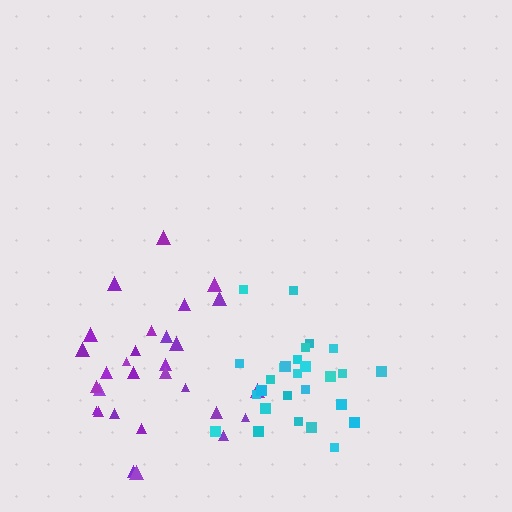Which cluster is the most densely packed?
Cyan.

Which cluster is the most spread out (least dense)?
Purple.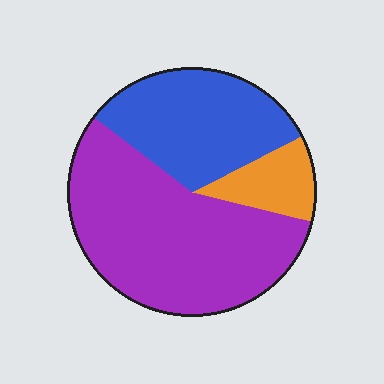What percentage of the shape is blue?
Blue takes up about one third (1/3) of the shape.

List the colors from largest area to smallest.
From largest to smallest: purple, blue, orange.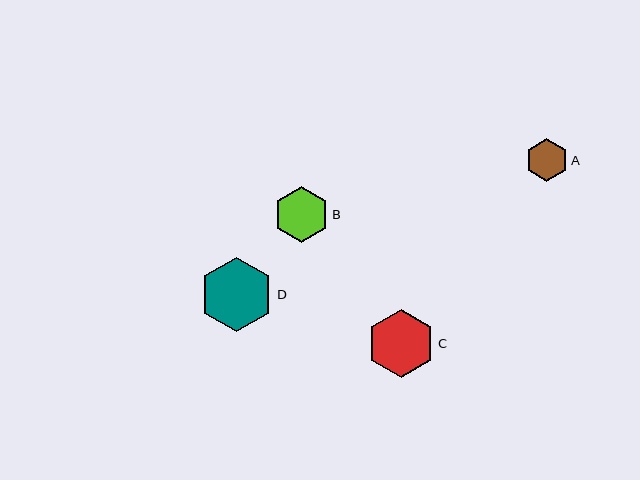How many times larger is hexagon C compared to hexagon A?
Hexagon C is approximately 1.6 times the size of hexagon A.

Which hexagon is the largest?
Hexagon D is the largest with a size of approximately 74 pixels.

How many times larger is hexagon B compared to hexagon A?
Hexagon B is approximately 1.3 times the size of hexagon A.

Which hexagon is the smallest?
Hexagon A is the smallest with a size of approximately 42 pixels.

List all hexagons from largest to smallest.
From largest to smallest: D, C, B, A.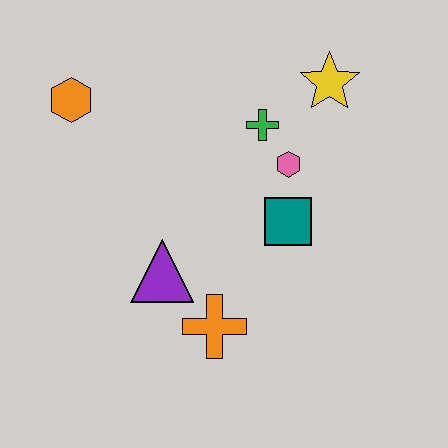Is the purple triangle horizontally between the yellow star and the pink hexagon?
No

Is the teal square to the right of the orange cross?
Yes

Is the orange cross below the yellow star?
Yes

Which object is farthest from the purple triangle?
The yellow star is farthest from the purple triangle.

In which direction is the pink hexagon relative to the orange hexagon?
The pink hexagon is to the right of the orange hexagon.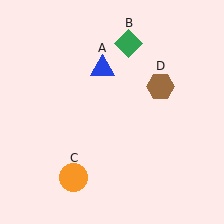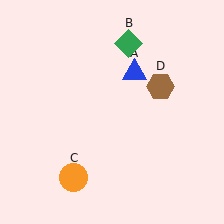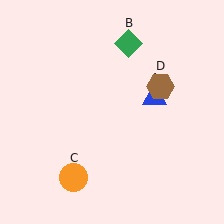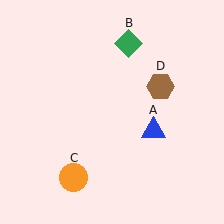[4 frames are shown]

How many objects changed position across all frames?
1 object changed position: blue triangle (object A).